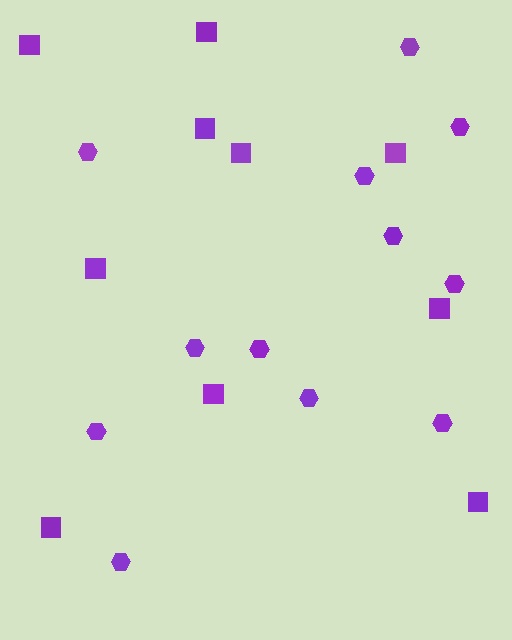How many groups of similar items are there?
There are 2 groups: one group of squares (10) and one group of hexagons (12).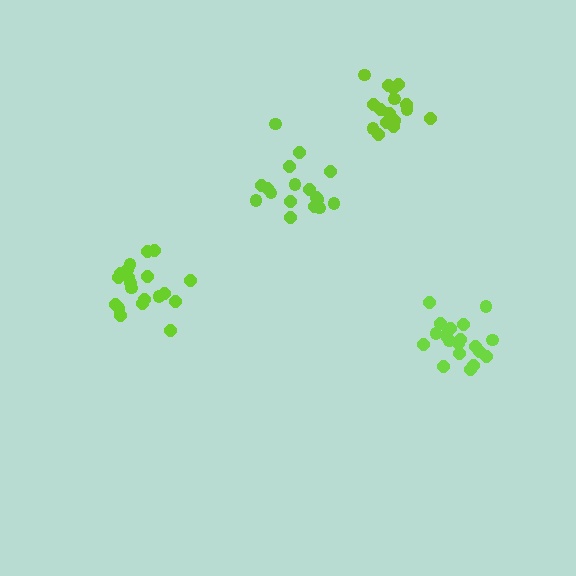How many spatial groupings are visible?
There are 4 spatial groupings.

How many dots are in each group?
Group 1: 21 dots, Group 2: 17 dots, Group 3: 20 dots, Group 4: 16 dots (74 total).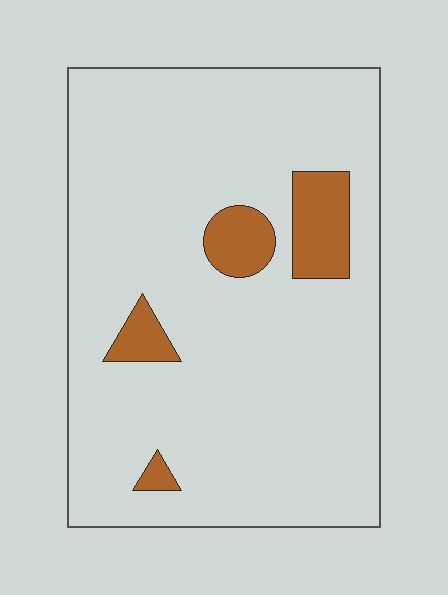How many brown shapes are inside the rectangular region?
4.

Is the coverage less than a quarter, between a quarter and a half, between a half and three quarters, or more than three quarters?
Less than a quarter.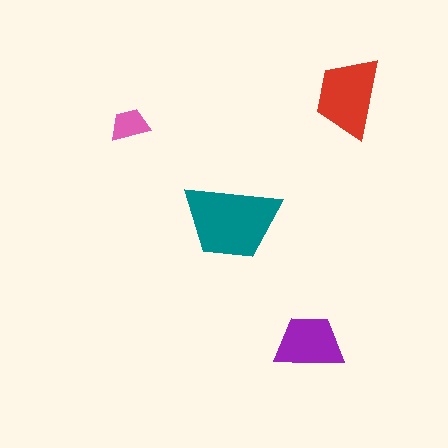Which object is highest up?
The red trapezoid is topmost.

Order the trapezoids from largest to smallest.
the teal one, the red one, the purple one, the pink one.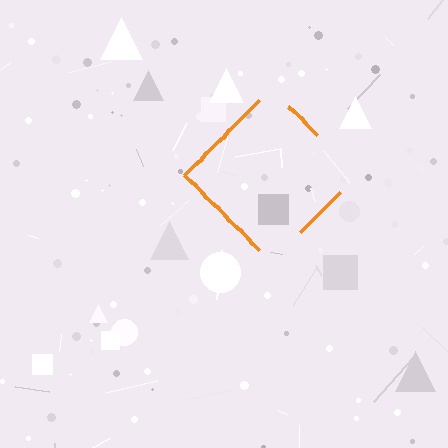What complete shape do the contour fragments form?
The contour fragments form a diamond.